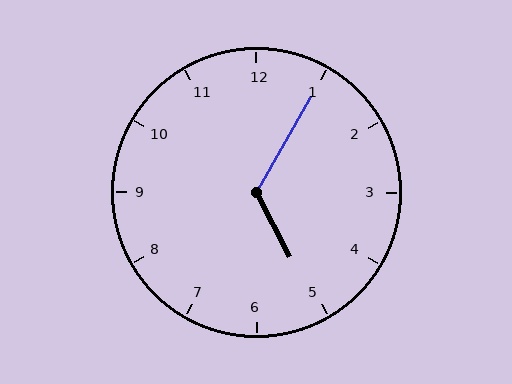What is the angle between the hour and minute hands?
Approximately 122 degrees.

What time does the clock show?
5:05.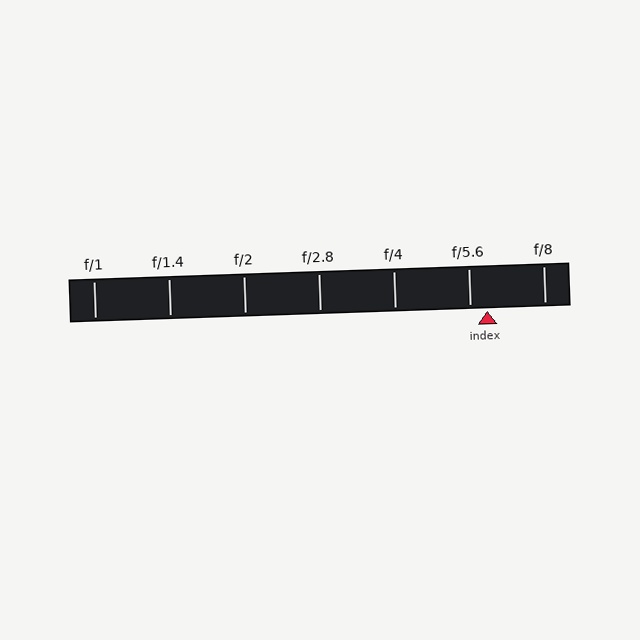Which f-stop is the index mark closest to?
The index mark is closest to f/5.6.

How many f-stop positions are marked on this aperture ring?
There are 7 f-stop positions marked.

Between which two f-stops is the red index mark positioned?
The index mark is between f/5.6 and f/8.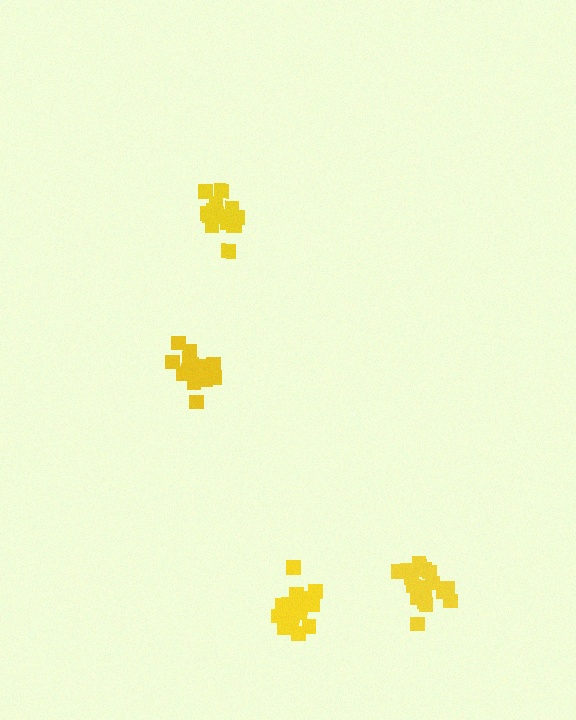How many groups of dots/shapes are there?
There are 4 groups.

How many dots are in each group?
Group 1: 15 dots, Group 2: 18 dots, Group 3: 19 dots, Group 4: 19 dots (71 total).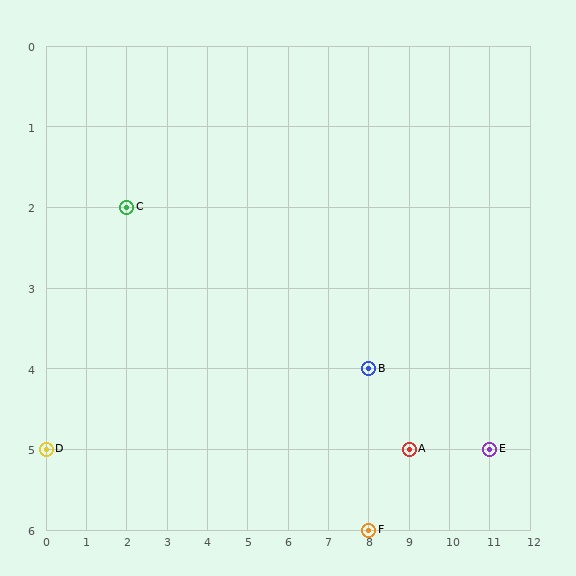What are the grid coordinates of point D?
Point D is at grid coordinates (0, 5).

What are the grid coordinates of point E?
Point E is at grid coordinates (11, 5).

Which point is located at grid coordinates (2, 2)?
Point C is at (2, 2).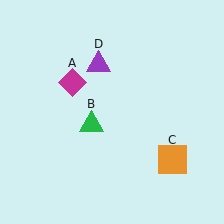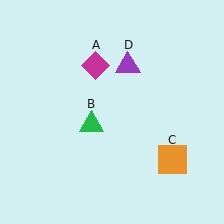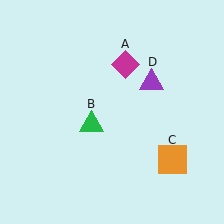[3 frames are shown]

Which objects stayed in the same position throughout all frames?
Green triangle (object B) and orange square (object C) remained stationary.